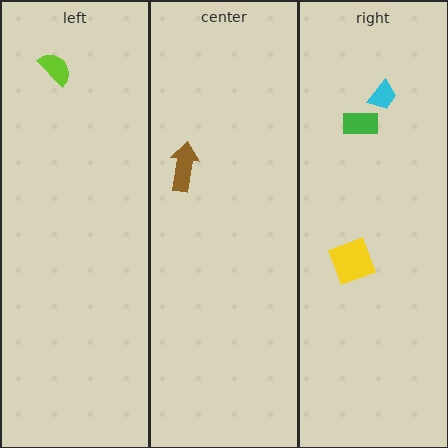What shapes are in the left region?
The lime semicircle.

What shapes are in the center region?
The brown arrow.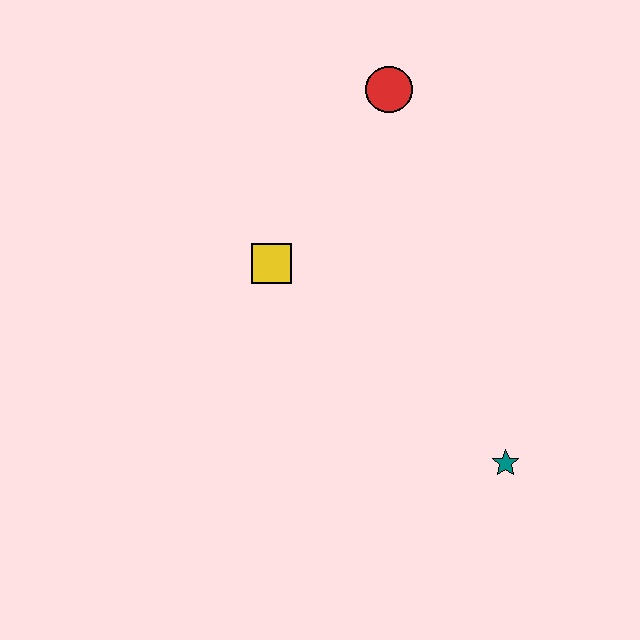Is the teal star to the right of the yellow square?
Yes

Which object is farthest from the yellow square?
The teal star is farthest from the yellow square.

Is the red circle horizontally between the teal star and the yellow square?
Yes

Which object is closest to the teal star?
The yellow square is closest to the teal star.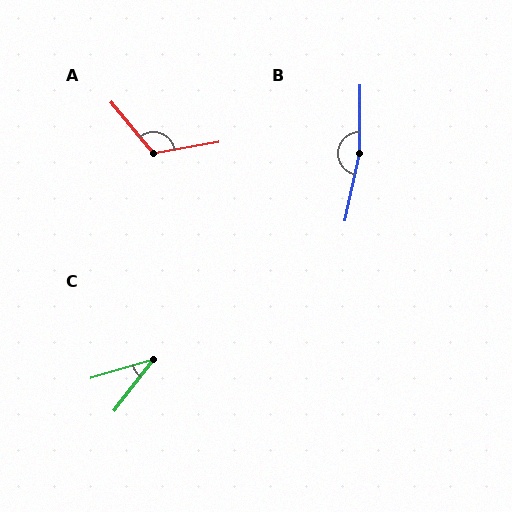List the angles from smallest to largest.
C (36°), A (120°), B (168°).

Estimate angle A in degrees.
Approximately 120 degrees.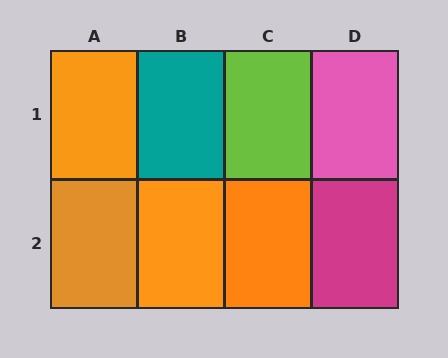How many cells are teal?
1 cell is teal.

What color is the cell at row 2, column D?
Magenta.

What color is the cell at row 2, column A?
Orange.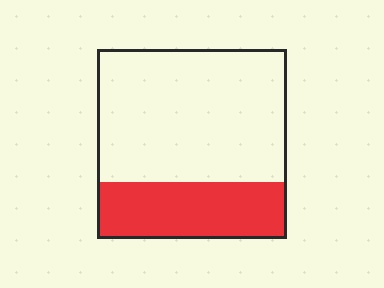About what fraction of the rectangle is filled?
About one third (1/3).